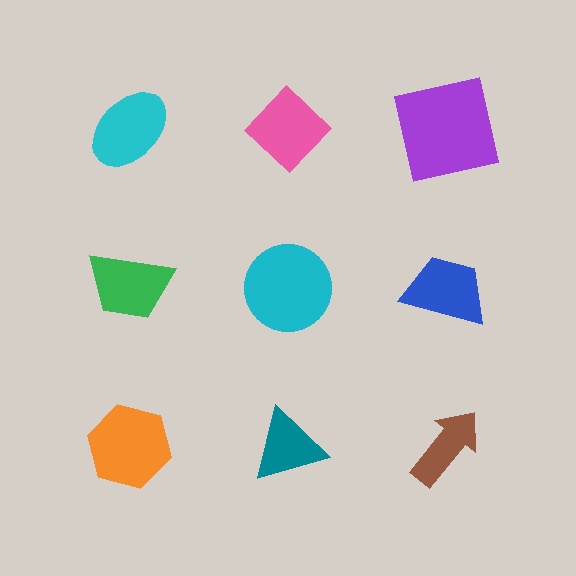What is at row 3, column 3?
A brown arrow.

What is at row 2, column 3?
A blue trapezoid.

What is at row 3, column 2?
A teal triangle.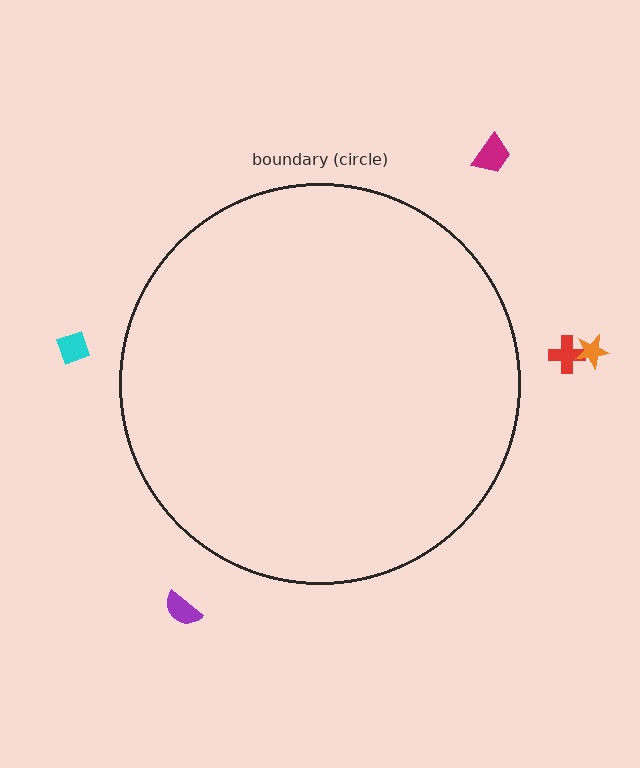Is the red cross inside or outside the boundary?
Outside.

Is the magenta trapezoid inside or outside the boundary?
Outside.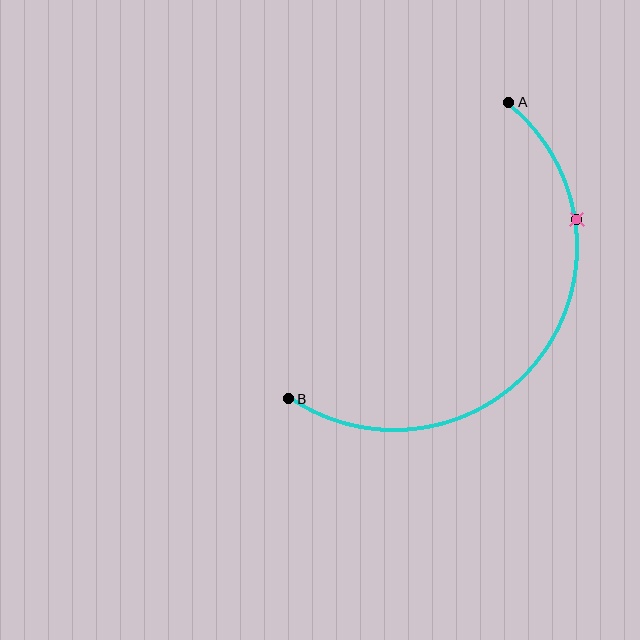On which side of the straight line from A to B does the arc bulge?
The arc bulges below and to the right of the straight line connecting A and B.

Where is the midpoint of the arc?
The arc midpoint is the point on the curve farthest from the straight line joining A and B. It sits below and to the right of that line.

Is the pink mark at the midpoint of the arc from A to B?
No. The pink mark lies on the arc but is closer to endpoint A. The arc midpoint would be at the point on the curve equidistant along the arc from both A and B.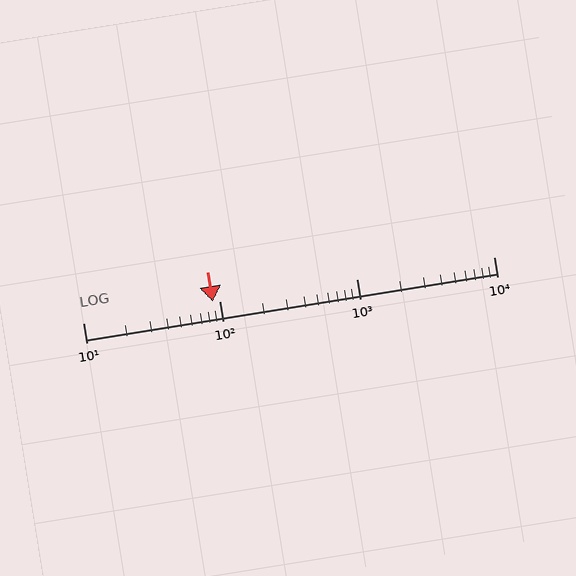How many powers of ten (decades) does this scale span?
The scale spans 3 decades, from 10 to 10000.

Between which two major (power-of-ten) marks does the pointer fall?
The pointer is between 10 and 100.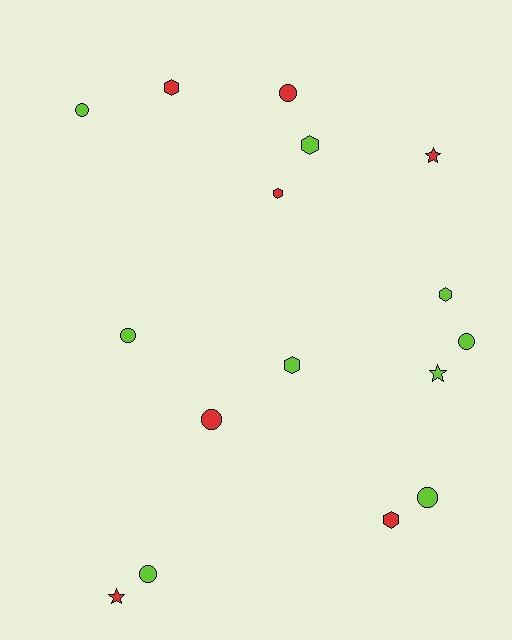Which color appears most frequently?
Lime, with 9 objects.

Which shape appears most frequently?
Circle, with 7 objects.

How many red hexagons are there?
There are 3 red hexagons.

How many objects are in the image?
There are 16 objects.